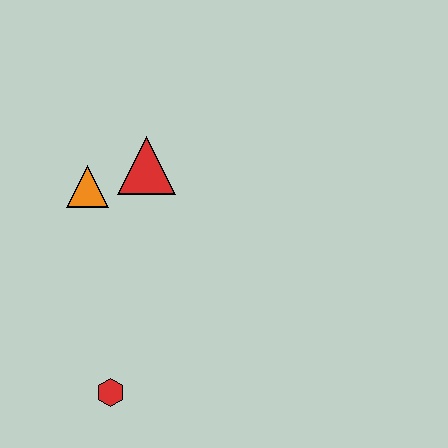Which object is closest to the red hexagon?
The orange triangle is closest to the red hexagon.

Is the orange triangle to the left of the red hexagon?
Yes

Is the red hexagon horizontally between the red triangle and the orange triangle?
Yes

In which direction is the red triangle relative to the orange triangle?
The red triangle is to the right of the orange triangle.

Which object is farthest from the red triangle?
The red hexagon is farthest from the red triangle.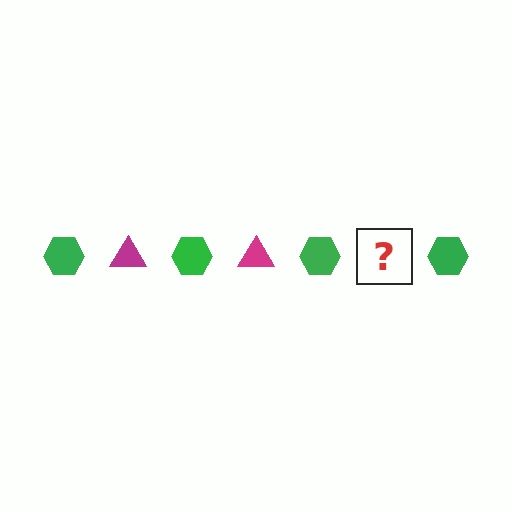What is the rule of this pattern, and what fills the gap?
The rule is that the pattern alternates between green hexagon and magenta triangle. The gap should be filled with a magenta triangle.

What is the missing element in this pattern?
The missing element is a magenta triangle.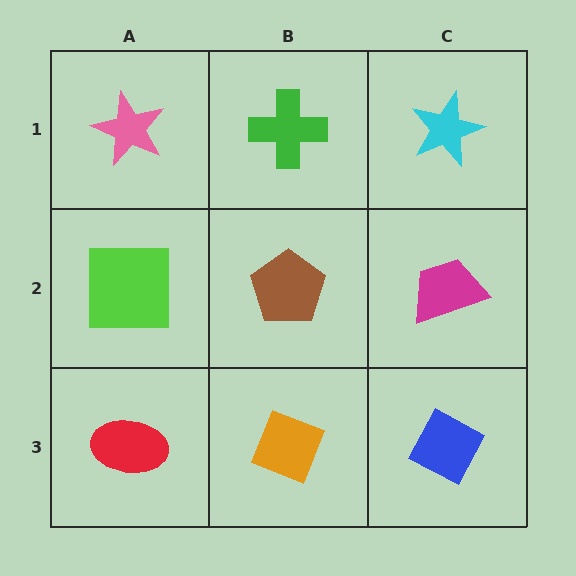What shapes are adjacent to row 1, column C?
A magenta trapezoid (row 2, column C), a green cross (row 1, column B).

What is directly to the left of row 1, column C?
A green cross.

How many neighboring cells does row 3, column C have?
2.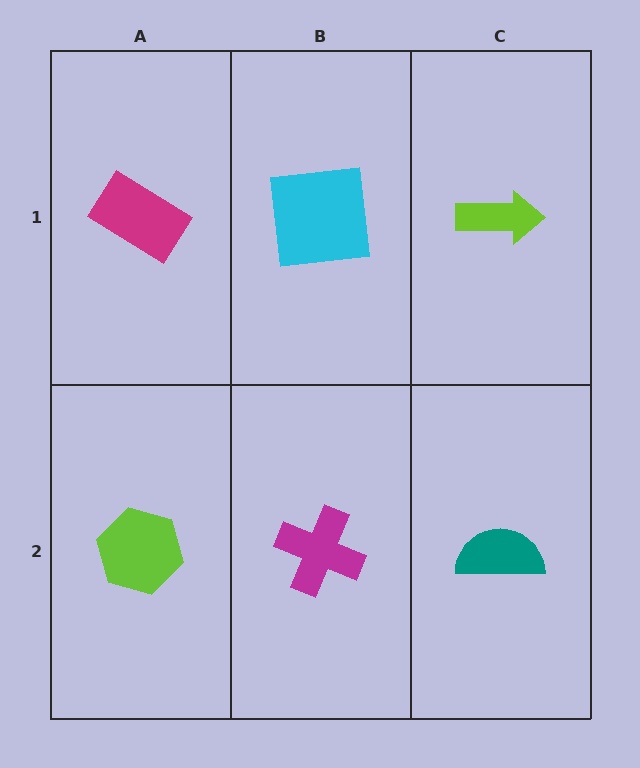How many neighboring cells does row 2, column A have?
2.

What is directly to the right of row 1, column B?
A lime arrow.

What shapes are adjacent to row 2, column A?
A magenta rectangle (row 1, column A), a magenta cross (row 2, column B).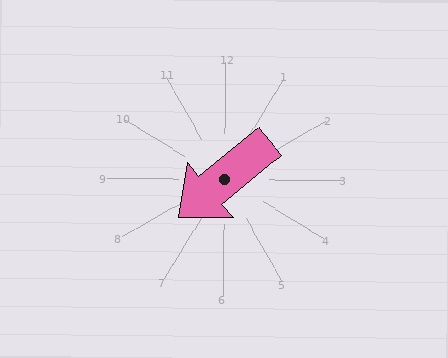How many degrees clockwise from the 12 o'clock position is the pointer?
Approximately 230 degrees.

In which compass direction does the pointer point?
Southwest.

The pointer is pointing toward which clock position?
Roughly 8 o'clock.